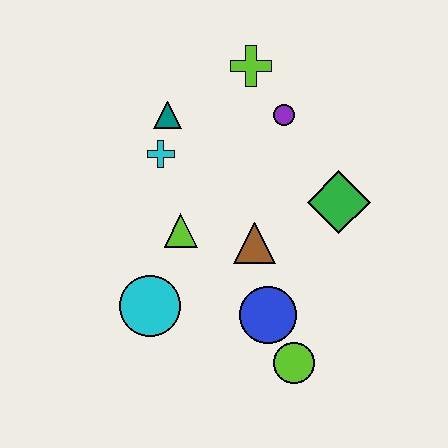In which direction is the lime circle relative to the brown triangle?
The lime circle is below the brown triangle.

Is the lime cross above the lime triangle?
Yes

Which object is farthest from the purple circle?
The lime circle is farthest from the purple circle.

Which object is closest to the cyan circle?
The lime triangle is closest to the cyan circle.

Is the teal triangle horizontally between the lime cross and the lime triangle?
No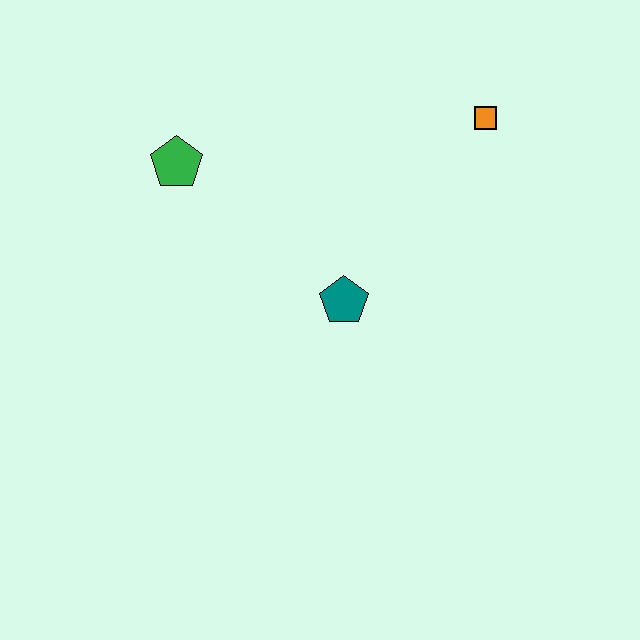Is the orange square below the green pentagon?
No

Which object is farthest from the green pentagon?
The orange square is farthest from the green pentagon.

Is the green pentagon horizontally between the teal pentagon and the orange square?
No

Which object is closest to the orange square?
The teal pentagon is closest to the orange square.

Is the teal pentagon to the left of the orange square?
Yes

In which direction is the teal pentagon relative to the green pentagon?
The teal pentagon is to the right of the green pentagon.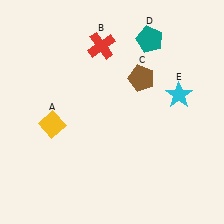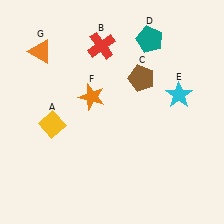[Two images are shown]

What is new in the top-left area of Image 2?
An orange star (F) was added in the top-left area of Image 2.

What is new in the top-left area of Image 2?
An orange triangle (G) was added in the top-left area of Image 2.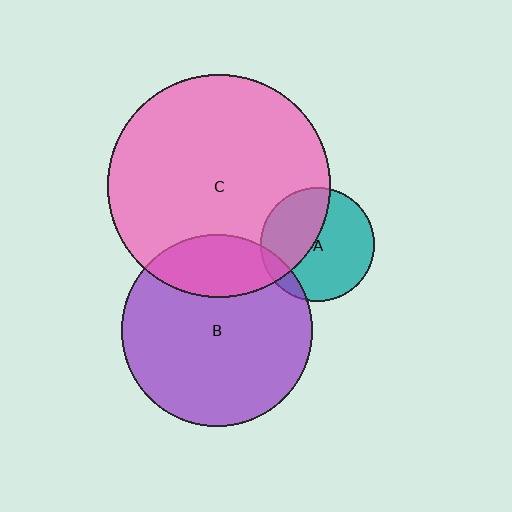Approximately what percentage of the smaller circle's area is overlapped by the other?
Approximately 40%.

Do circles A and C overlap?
Yes.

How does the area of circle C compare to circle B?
Approximately 1.4 times.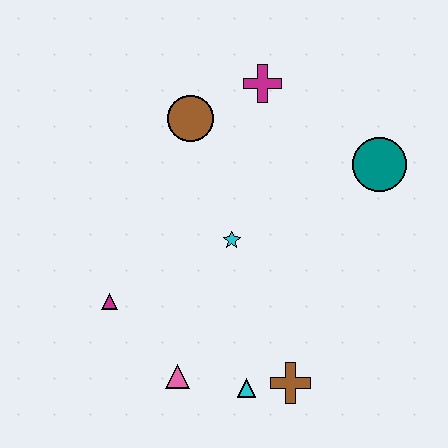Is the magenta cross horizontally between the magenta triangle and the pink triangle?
No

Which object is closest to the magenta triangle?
The pink triangle is closest to the magenta triangle.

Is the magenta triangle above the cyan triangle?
Yes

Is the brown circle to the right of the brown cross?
No